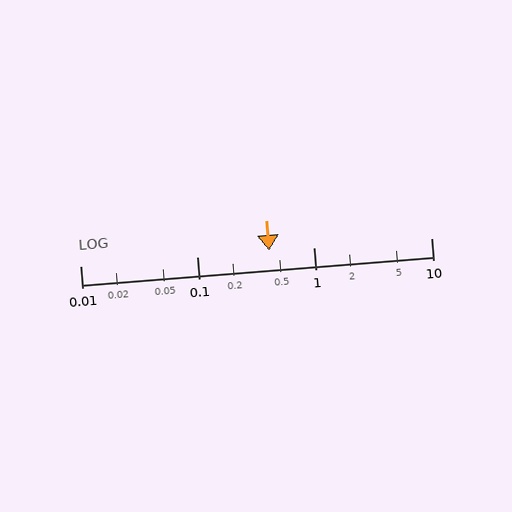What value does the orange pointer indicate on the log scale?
The pointer indicates approximately 0.41.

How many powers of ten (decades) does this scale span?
The scale spans 3 decades, from 0.01 to 10.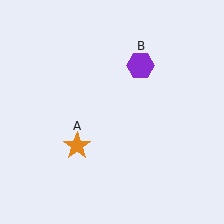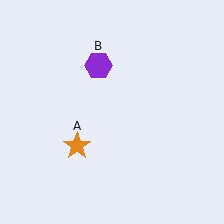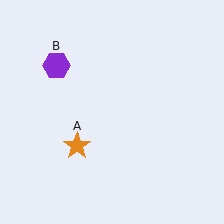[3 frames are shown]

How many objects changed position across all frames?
1 object changed position: purple hexagon (object B).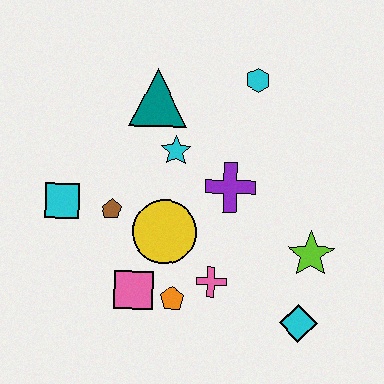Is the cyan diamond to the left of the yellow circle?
No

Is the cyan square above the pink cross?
Yes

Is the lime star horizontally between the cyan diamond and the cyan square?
No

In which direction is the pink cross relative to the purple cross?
The pink cross is below the purple cross.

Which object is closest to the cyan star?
The teal triangle is closest to the cyan star.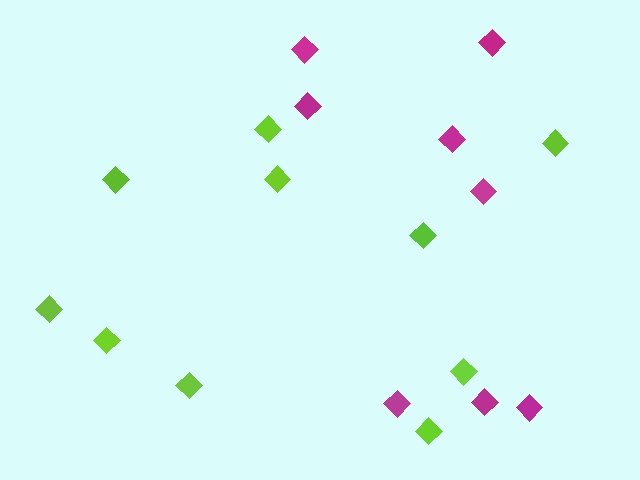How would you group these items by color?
There are 2 groups: one group of lime diamonds (10) and one group of magenta diamonds (8).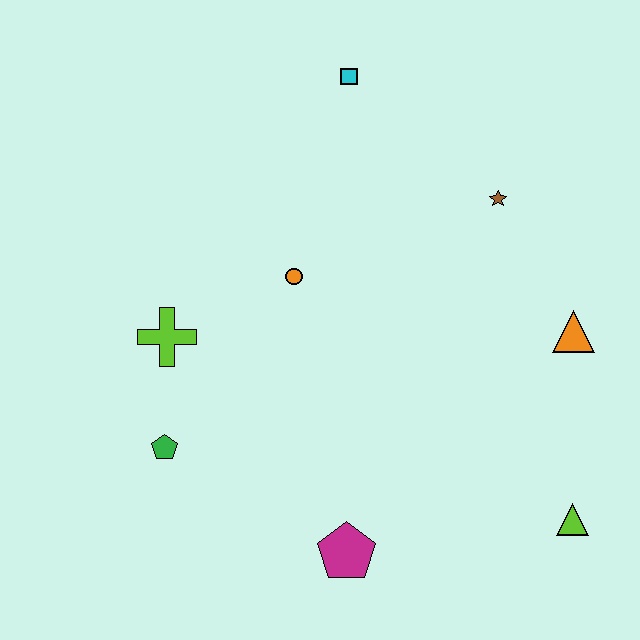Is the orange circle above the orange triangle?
Yes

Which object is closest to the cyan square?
The brown star is closest to the cyan square.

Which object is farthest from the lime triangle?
The cyan square is farthest from the lime triangle.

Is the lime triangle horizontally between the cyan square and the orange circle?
No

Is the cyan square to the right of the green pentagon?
Yes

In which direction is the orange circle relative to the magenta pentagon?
The orange circle is above the magenta pentagon.